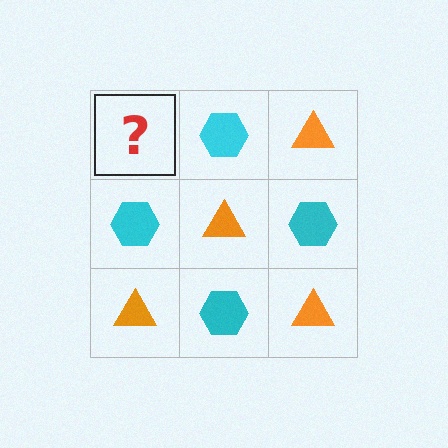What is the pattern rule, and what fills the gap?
The rule is that it alternates orange triangle and cyan hexagon in a checkerboard pattern. The gap should be filled with an orange triangle.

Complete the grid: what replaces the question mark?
The question mark should be replaced with an orange triangle.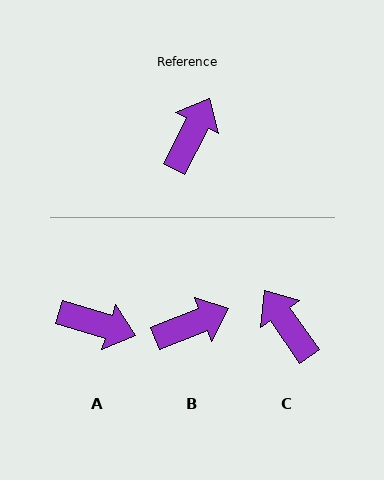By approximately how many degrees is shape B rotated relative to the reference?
Approximately 42 degrees clockwise.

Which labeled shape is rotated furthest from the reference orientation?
A, about 81 degrees away.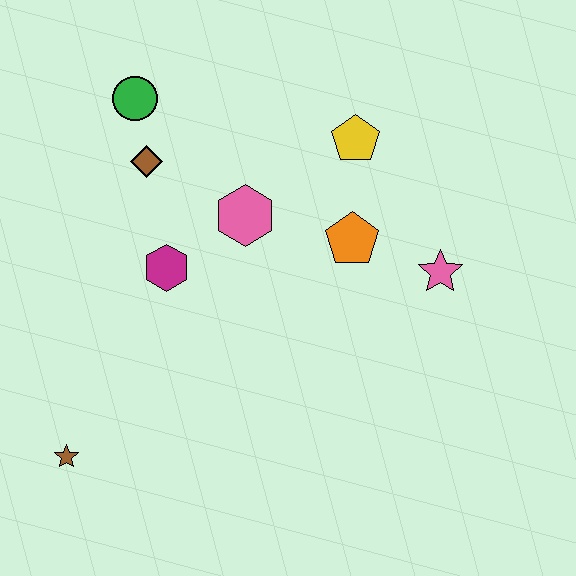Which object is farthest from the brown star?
The yellow pentagon is farthest from the brown star.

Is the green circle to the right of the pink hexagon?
No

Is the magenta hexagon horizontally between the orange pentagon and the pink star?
No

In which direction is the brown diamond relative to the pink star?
The brown diamond is to the left of the pink star.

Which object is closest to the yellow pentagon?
The orange pentagon is closest to the yellow pentagon.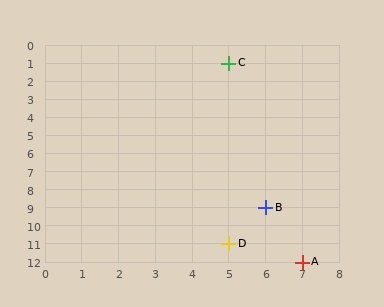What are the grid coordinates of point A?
Point A is at grid coordinates (7, 12).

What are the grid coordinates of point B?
Point B is at grid coordinates (6, 9).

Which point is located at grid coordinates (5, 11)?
Point D is at (5, 11).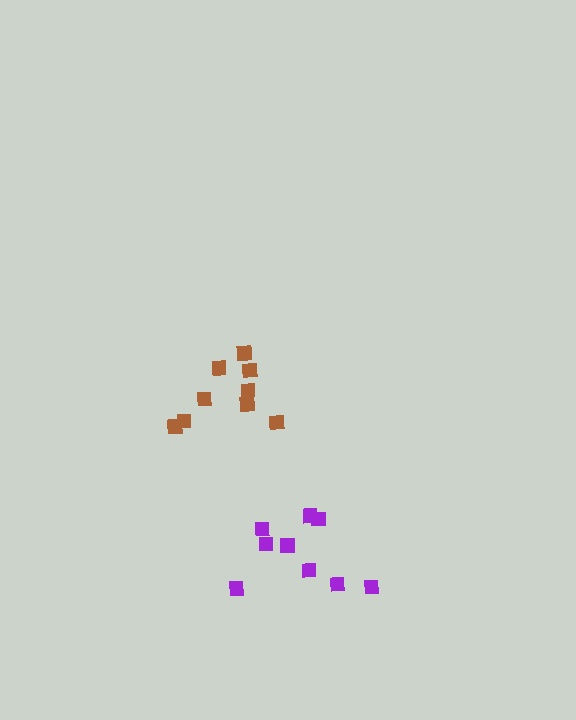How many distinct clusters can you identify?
There are 2 distinct clusters.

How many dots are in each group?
Group 1: 9 dots, Group 2: 9 dots (18 total).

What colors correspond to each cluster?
The clusters are colored: brown, purple.